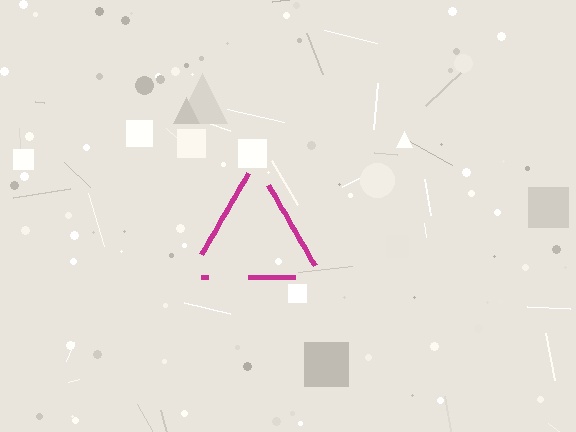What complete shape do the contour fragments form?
The contour fragments form a triangle.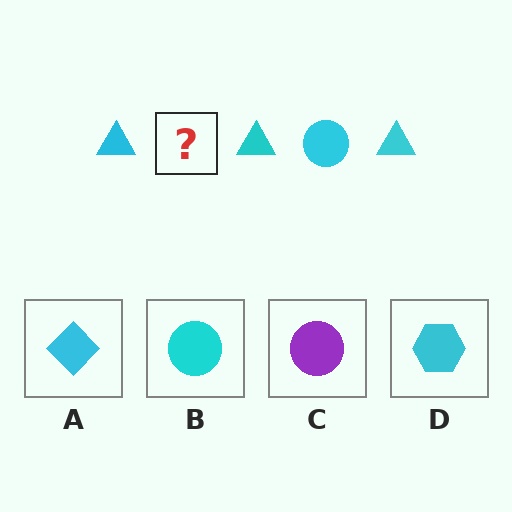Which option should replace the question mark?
Option B.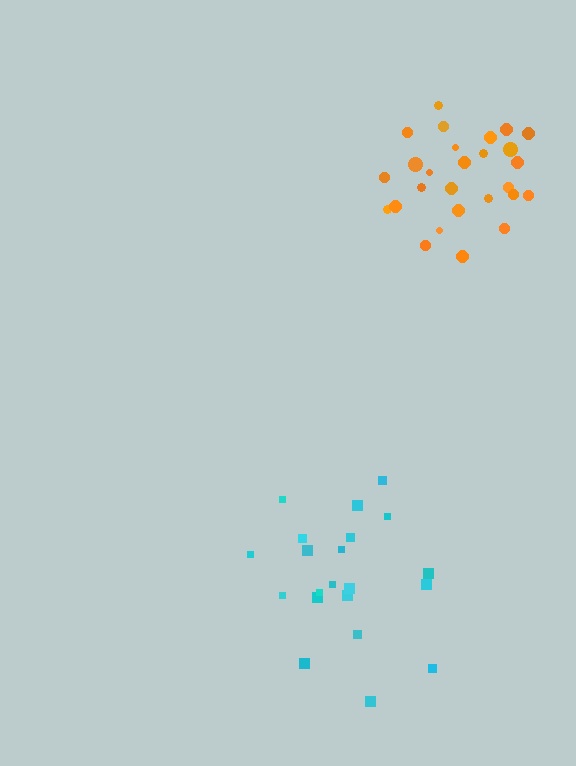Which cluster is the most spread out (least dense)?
Cyan.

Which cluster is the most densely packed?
Orange.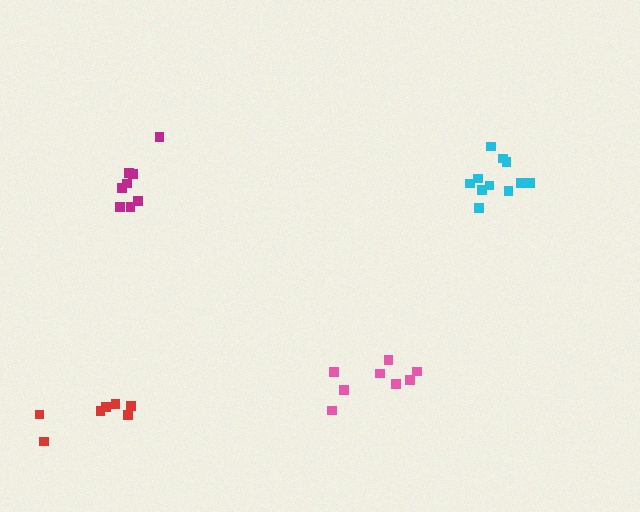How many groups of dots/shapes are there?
There are 4 groups.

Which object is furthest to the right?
The cyan cluster is rightmost.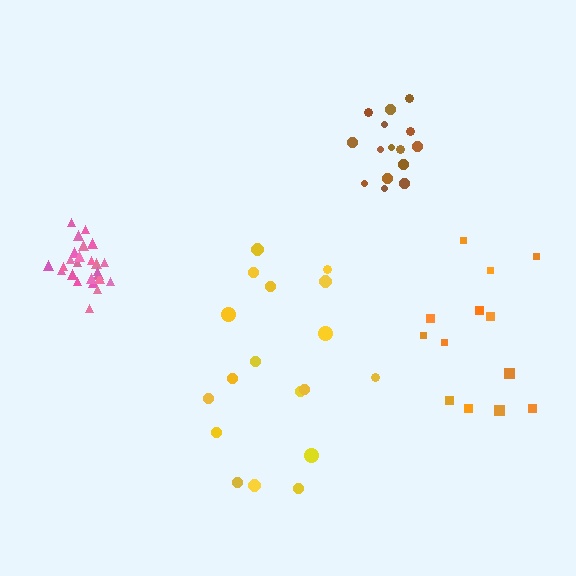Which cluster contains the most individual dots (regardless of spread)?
Pink (25).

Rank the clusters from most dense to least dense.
pink, brown, yellow, orange.